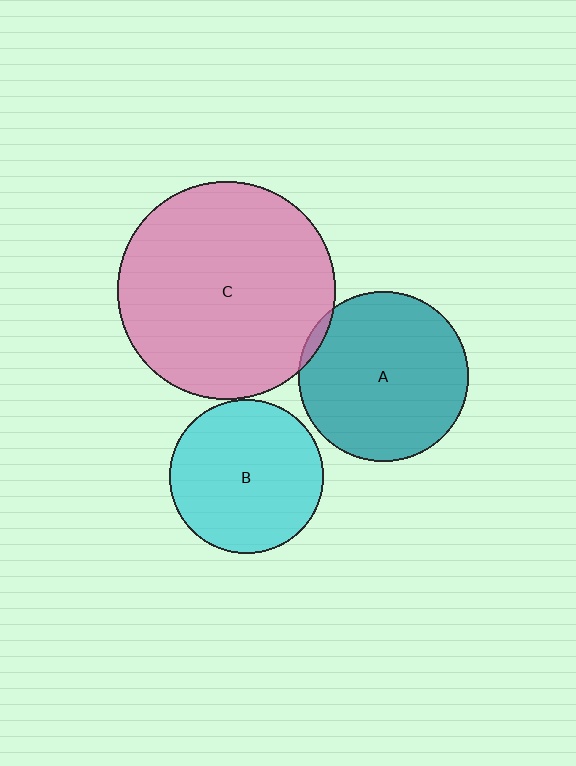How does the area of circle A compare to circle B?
Approximately 1.2 times.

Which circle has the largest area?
Circle C (pink).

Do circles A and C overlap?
Yes.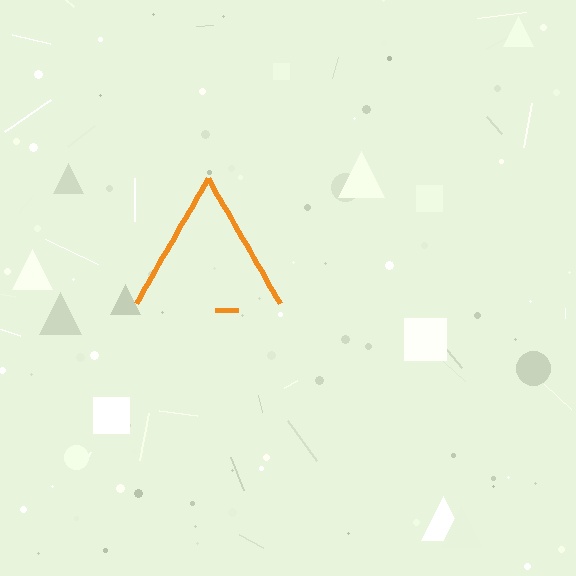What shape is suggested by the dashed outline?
The dashed outline suggests a triangle.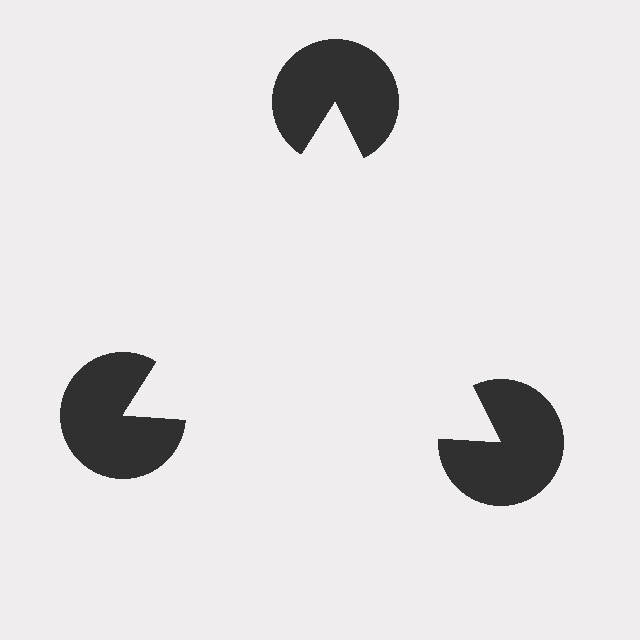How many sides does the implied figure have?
3 sides.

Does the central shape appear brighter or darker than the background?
It typically appears slightly brighter than the background, even though no actual brightness change is drawn.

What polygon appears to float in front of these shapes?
An illusory triangle — its edges are inferred from the aligned wedge cuts in the pac-man discs, not physically drawn.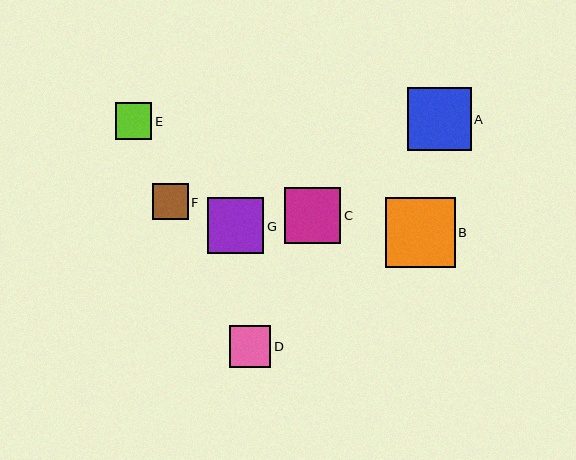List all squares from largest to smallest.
From largest to smallest: B, A, G, C, D, E, F.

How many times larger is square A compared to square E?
Square A is approximately 1.7 times the size of square E.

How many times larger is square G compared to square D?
Square G is approximately 1.4 times the size of square D.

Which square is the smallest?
Square F is the smallest with a size of approximately 36 pixels.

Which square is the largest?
Square B is the largest with a size of approximately 70 pixels.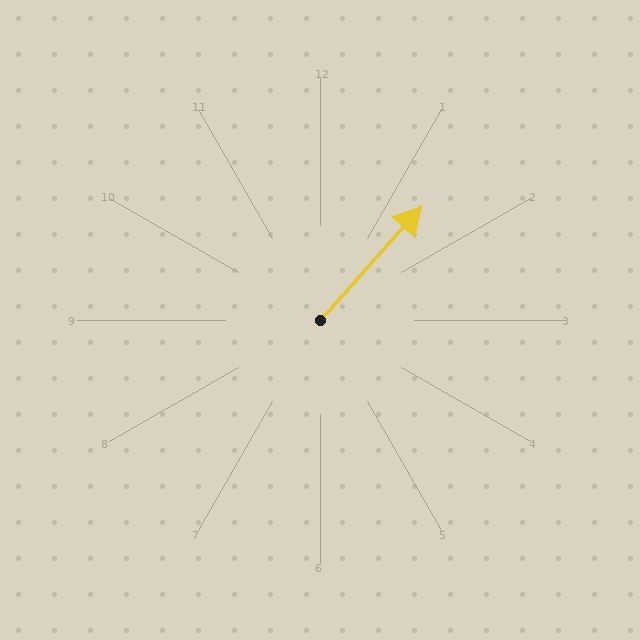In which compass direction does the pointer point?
Northeast.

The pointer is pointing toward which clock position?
Roughly 1 o'clock.